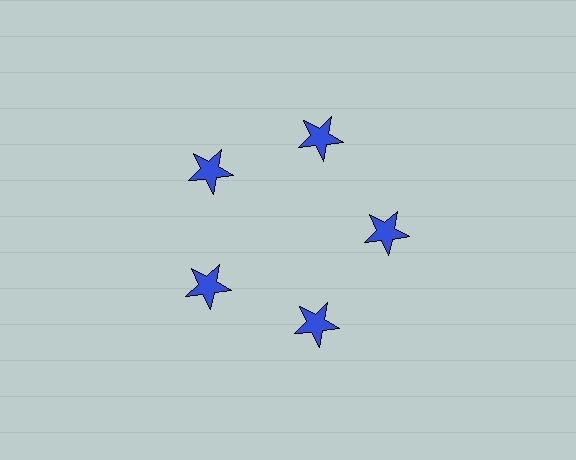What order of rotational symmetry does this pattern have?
This pattern has 5-fold rotational symmetry.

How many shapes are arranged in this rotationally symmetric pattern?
There are 5 shapes, arranged in 5 groups of 1.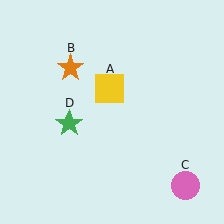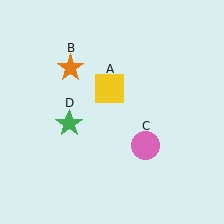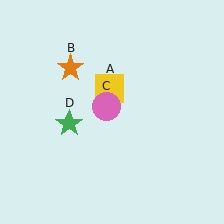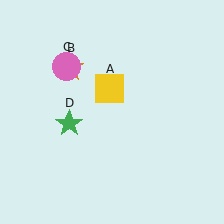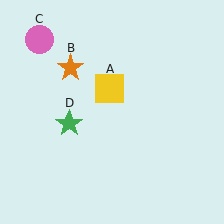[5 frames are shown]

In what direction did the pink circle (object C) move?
The pink circle (object C) moved up and to the left.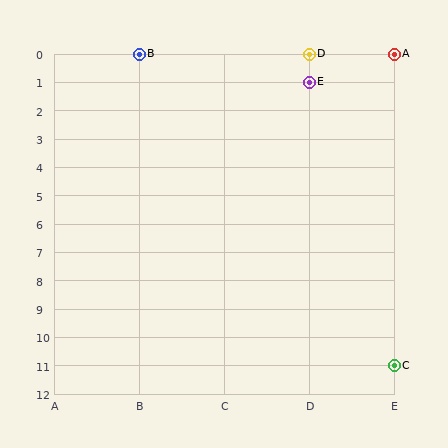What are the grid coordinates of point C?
Point C is at grid coordinates (E, 11).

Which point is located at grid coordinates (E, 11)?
Point C is at (E, 11).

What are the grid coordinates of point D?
Point D is at grid coordinates (D, 0).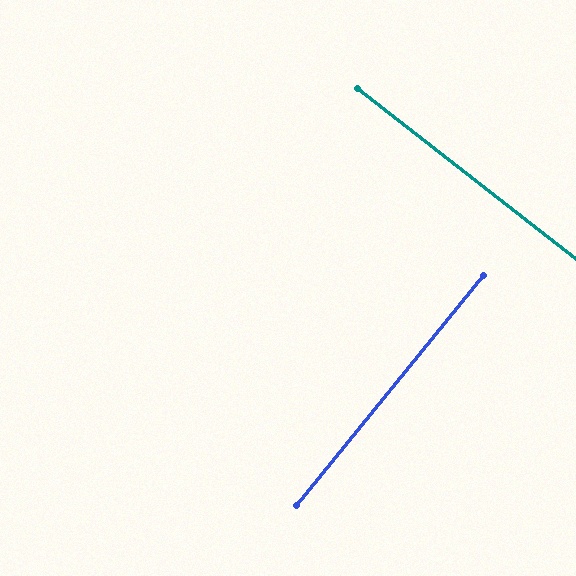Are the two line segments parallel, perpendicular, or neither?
Perpendicular — they meet at approximately 89°.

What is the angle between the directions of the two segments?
Approximately 89 degrees.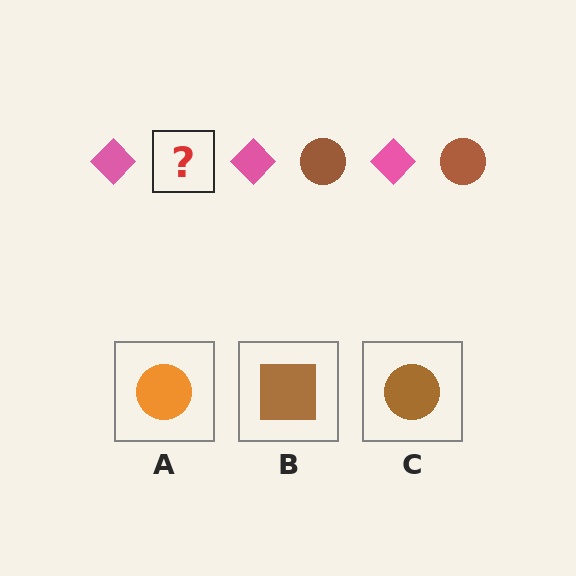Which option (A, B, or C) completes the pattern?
C.